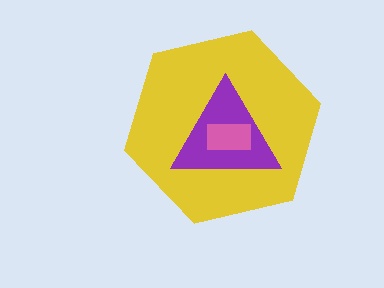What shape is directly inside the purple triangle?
The pink rectangle.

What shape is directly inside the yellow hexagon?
The purple triangle.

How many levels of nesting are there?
3.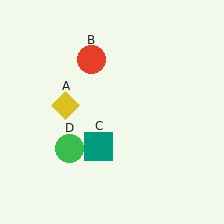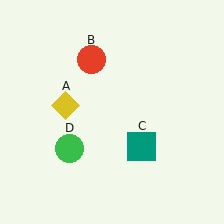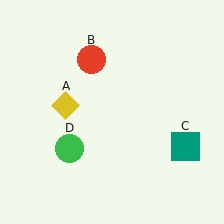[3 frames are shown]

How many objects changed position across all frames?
1 object changed position: teal square (object C).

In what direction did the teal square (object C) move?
The teal square (object C) moved right.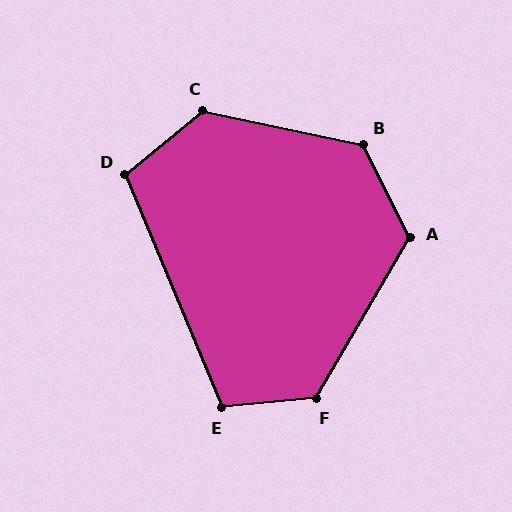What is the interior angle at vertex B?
Approximately 128 degrees (obtuse).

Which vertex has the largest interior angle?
C, at approximately 129 degrees.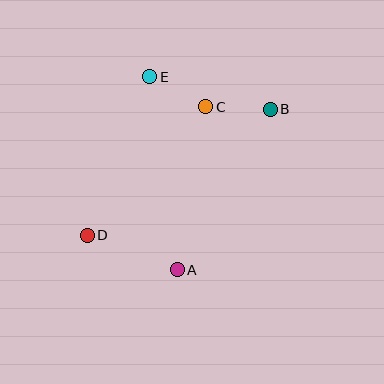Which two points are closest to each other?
Points C and E are closest to each other.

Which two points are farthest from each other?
Points B and D are farthest from each other.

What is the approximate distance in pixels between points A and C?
The distance between A and C is approximately 166 pixels.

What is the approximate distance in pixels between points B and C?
The distance between B and C is approximately 64 pixels.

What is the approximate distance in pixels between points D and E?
The distance between D and E is approximately 170 pixels.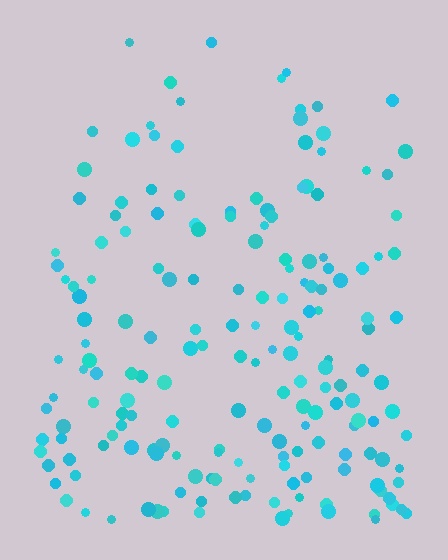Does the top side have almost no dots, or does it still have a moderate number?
Still a moderate number, just noticeably fewer than the bottom.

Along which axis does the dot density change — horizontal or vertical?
Vertical.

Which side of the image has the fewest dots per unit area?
The top.